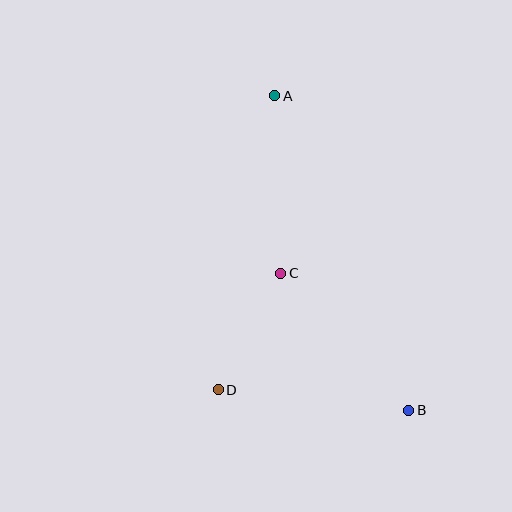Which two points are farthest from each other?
Points A and B are farthest from each other.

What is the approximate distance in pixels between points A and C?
The distance between A and C is approximately 178 pixels.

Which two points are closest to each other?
Points C and D are closest to each other.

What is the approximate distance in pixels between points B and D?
The distance between B and D is approximately 192 pixels.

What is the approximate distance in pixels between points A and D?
The distance between A and D is approximately 299 pixels.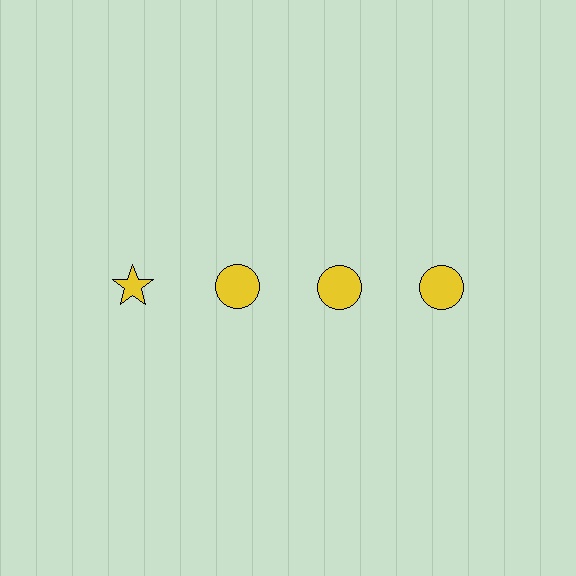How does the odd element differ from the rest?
It has a different shape: star instead of circle.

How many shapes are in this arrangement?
There are 4 shapes arranged in a grid pattern.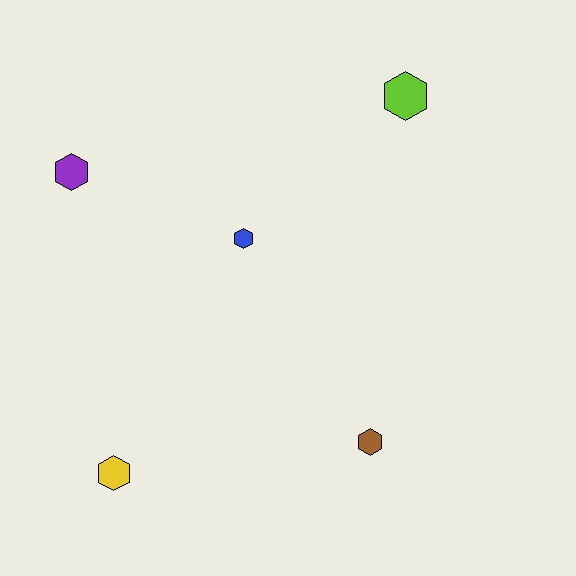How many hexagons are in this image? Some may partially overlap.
There are 5 hexagons.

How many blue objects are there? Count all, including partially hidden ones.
There is 1 blue object.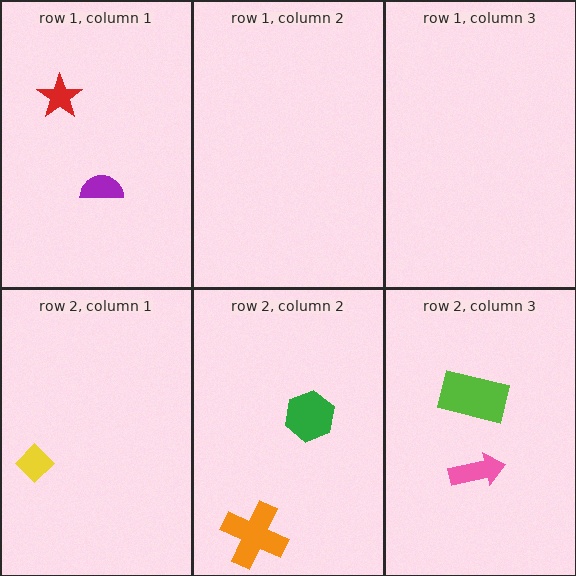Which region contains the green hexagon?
The row 2, column 2 region.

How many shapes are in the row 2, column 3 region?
2.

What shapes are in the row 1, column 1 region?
The red star, the purple semicircle.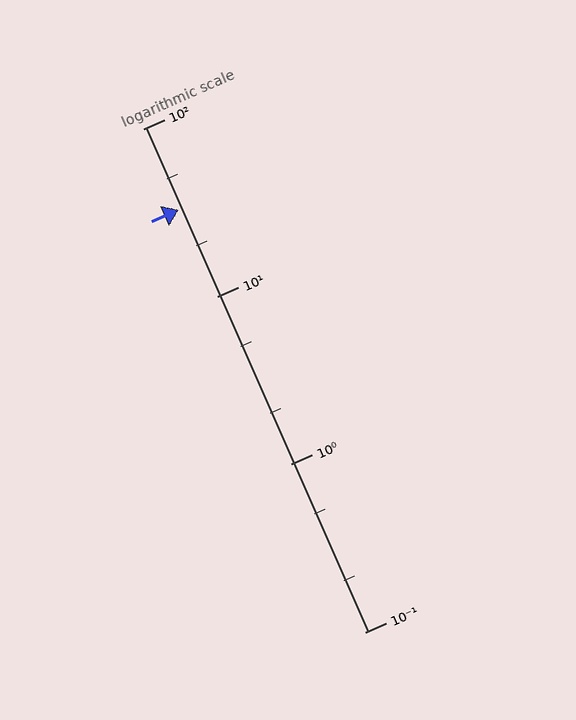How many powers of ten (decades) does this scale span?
The scale spans 3 decades, from 0.1 to 100.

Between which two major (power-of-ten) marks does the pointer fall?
The pointer is between 10 and 100.